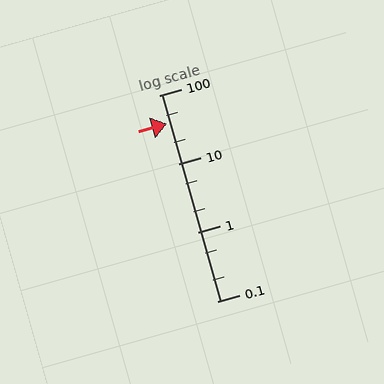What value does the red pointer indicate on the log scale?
The pointer indicates approximately 39.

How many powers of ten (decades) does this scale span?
The scale spans 3 decades, from 0.1 to 100.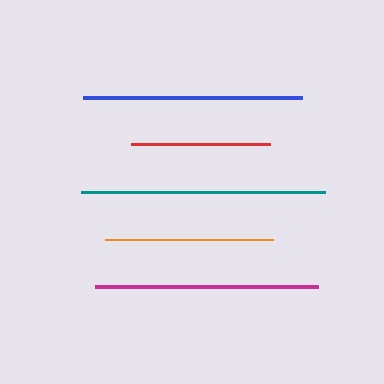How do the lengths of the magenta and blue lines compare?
The magenta and blue lines are approximately the same length.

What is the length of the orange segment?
The orange segment is approximately 168 pixels long.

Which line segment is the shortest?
The red line is the shortest at approximately 139 pixels.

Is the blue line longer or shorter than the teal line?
The teal line is longer than the blue line.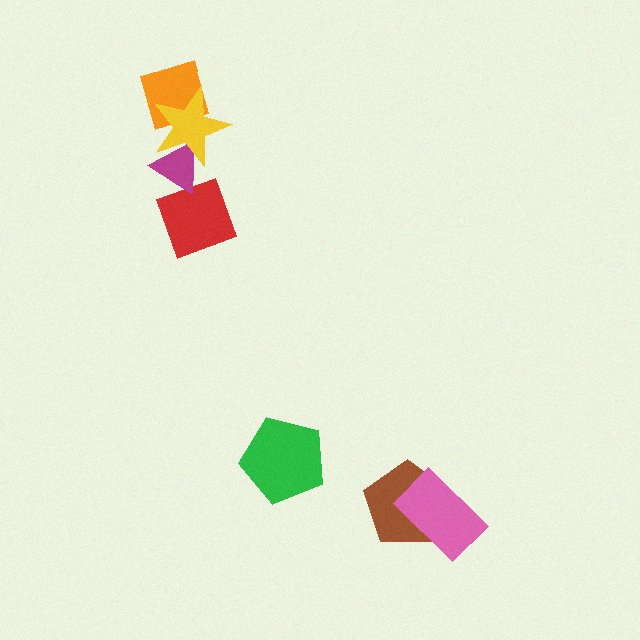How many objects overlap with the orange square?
1 object overlaps with the orange square.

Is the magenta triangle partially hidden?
Yes, it is partially covered by another shape.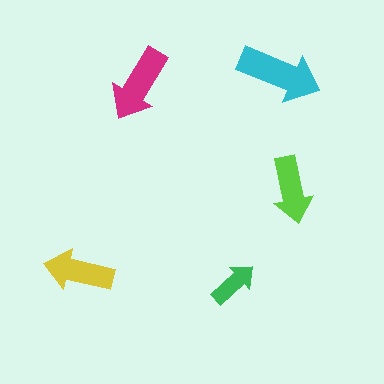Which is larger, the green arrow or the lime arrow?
The lime one.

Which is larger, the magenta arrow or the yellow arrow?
The magenta one.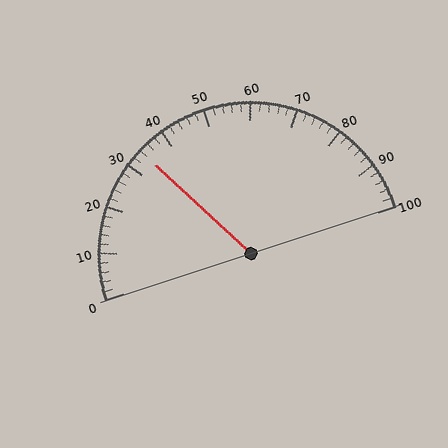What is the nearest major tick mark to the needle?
The nearest major tick mark is 30.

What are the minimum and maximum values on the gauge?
The gauge ranges from 0 to 100.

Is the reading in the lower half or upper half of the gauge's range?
The reading is in the lower half of the range (0 to 100).